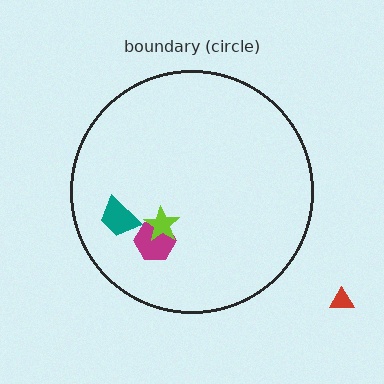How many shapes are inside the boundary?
3 inside, 1 outside.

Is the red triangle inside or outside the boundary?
Outside.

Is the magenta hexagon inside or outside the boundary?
Inside.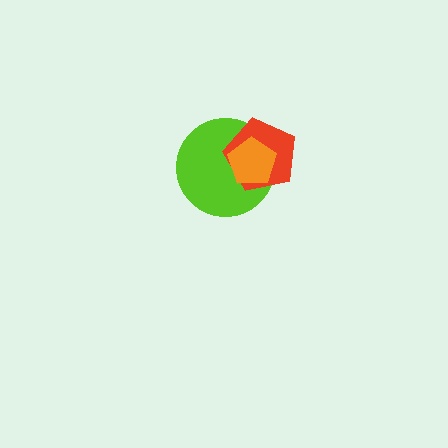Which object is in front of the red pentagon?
The orange pentagon is in front of the red pentagon.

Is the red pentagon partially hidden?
Yes, it is partially covered by another shape.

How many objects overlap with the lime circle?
2 objects overlap with the lime circle.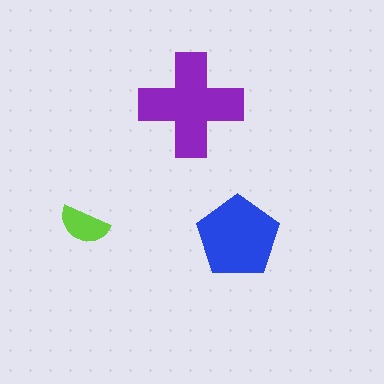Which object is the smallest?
The lime semicircle.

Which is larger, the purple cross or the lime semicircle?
The purple cross.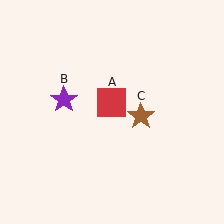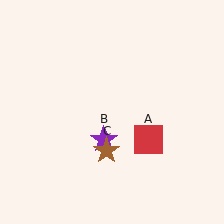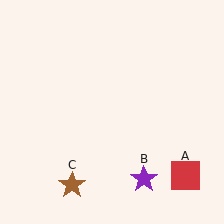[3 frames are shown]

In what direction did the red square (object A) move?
The red square (object A) moved down and to the right.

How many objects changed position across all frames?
3 objects changed position: red square (object A), purple star (object B), brown star (object C).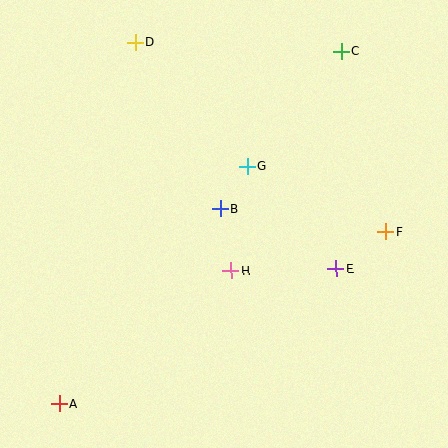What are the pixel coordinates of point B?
Point B is at (220, 209).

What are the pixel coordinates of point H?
Point H is at (231, 271).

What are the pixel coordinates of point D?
Point D is at (135, 42).